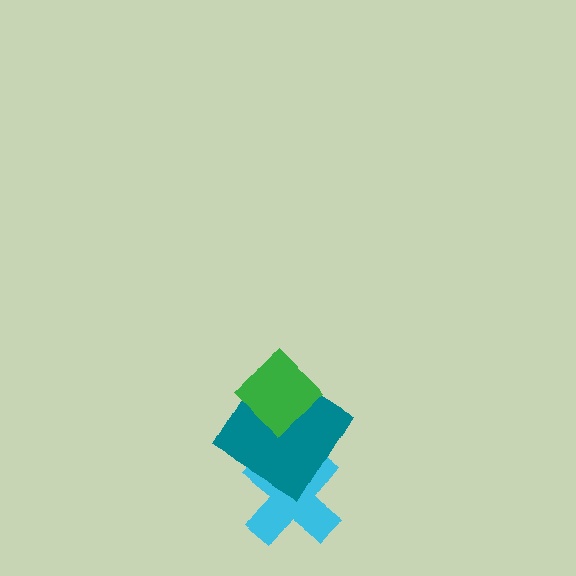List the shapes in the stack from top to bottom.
From top to bottom: the green diamond, the teal diamond, the cyan cross.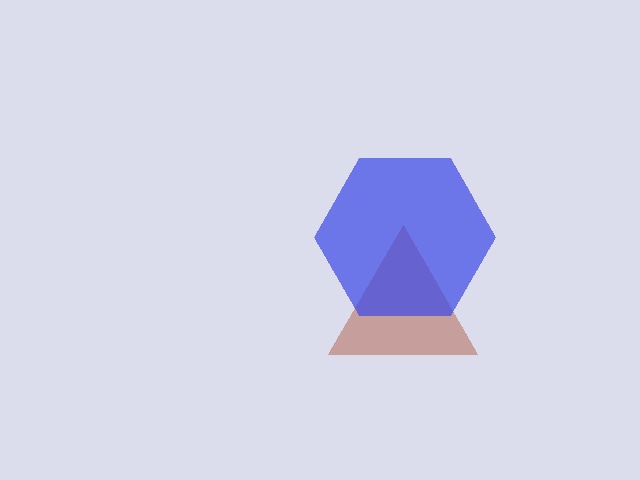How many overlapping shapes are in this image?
There are 2 overlapping shapes in the image.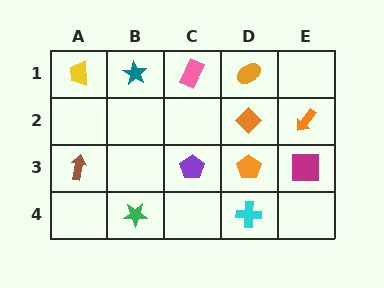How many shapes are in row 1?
4 shapes.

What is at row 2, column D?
An orange diamond.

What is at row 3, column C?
A purple pentagon.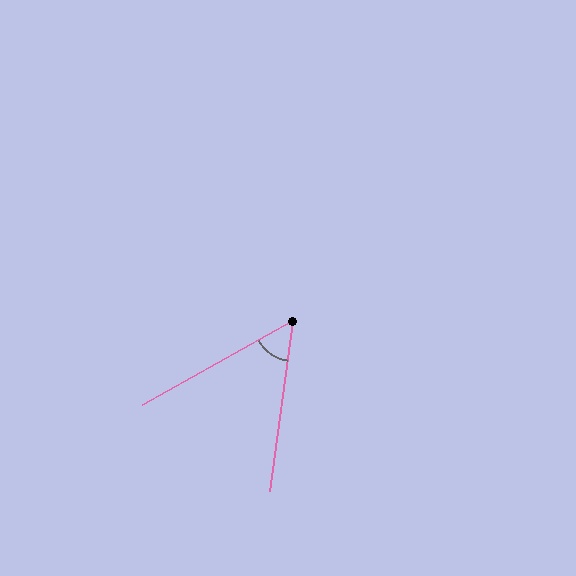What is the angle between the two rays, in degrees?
Approximately 53 degrees.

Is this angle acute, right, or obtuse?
It is acute.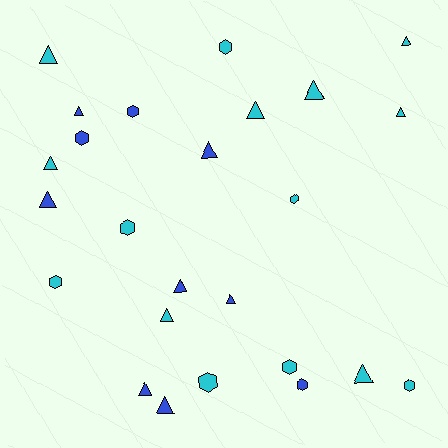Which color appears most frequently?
Cyan, with 15 objects.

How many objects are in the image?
There are 25 objects.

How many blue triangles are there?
There are 7 blue triangles.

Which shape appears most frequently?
Triangle, with 15 objects.